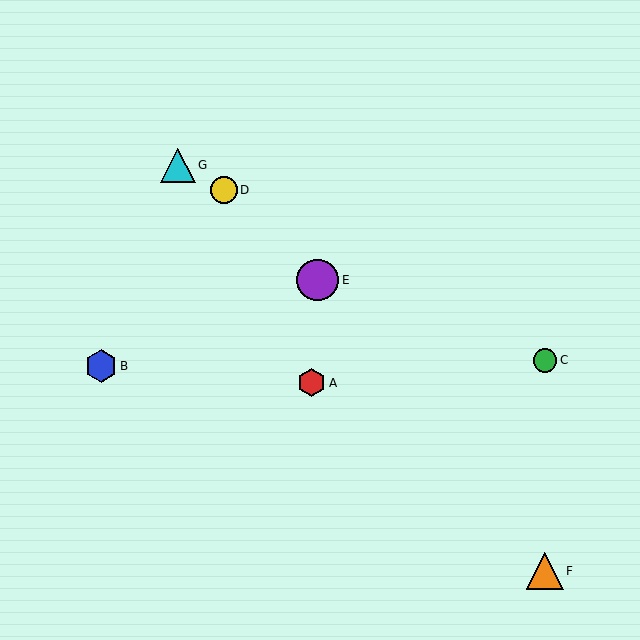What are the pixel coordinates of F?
Object F is at (545, 571).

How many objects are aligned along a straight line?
3 objects (C, D, G) are aligned along a straight line.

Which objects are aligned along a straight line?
Objects C, D, G are aligned along a straight line.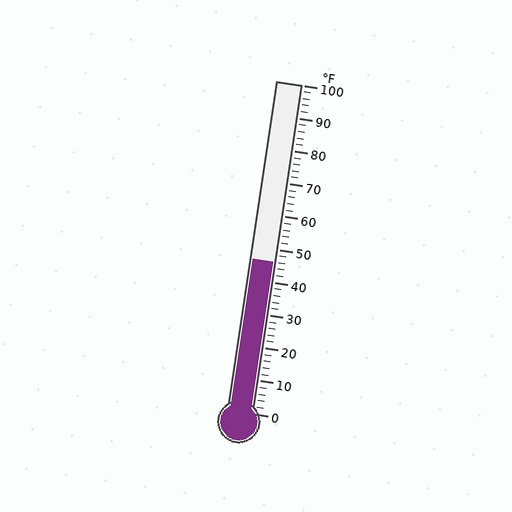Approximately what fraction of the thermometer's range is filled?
The thermometer is filled to approximately 45% of its range.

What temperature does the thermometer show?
The thermometer shows approximately 46°F.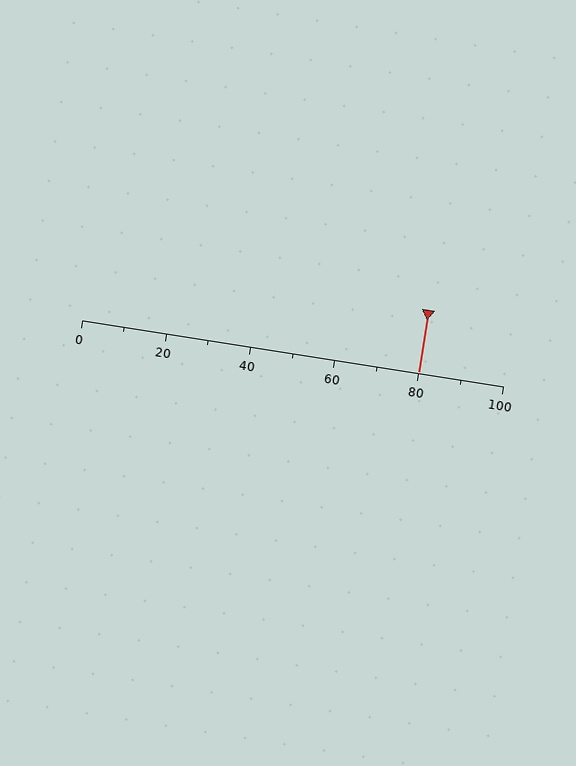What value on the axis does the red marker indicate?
The marker indicates approximately 80.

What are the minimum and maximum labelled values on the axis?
The axis runs from 0 to 100.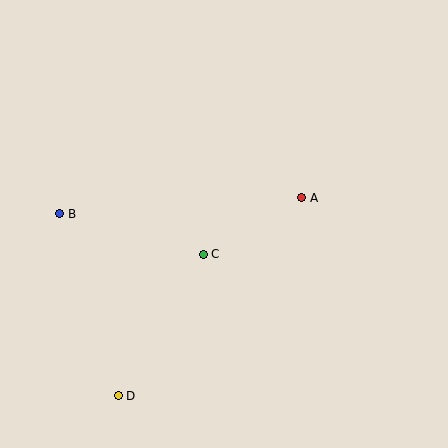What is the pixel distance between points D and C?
The distance between D and C is 165 pixels.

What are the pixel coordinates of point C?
Point C is at (203, 254).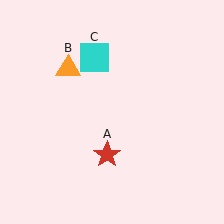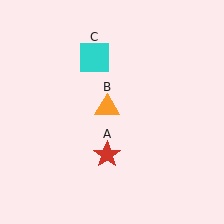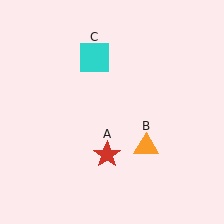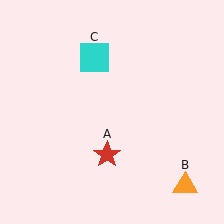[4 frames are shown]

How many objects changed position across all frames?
1 object changed position: orange triangle (object B).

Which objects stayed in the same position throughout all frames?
Red star (object A) and cyan square (object C) remained stationary.